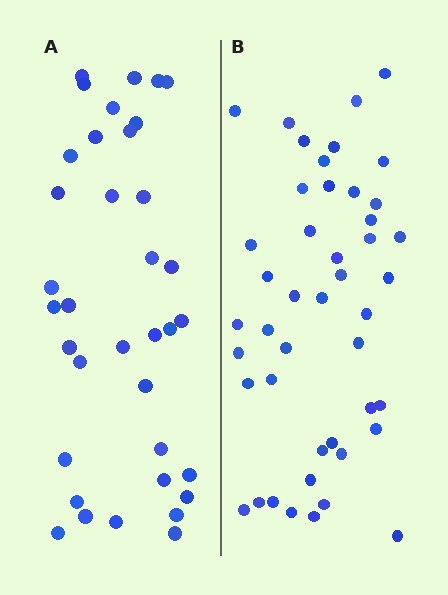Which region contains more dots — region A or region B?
Region B (the right region) has more dots.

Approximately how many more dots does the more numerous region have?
Region B has roughly 8 or so more dots than region A.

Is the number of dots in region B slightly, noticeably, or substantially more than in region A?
Region B has noticeably more, but not dramatically so. The ratio is roughly 1.2 to 1.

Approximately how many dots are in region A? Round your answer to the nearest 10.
About 40 dots. (The exact count is 36, which rounds to 40.)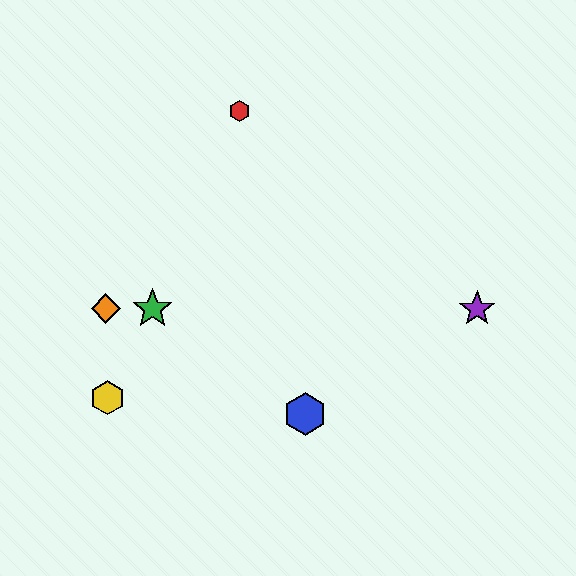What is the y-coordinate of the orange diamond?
The orange diamond is at y≈309.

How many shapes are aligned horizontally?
3 shapes (the green star, the purple star, the orange diamond) are aligned horizontally.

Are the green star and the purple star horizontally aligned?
Yes, both are at y≈309.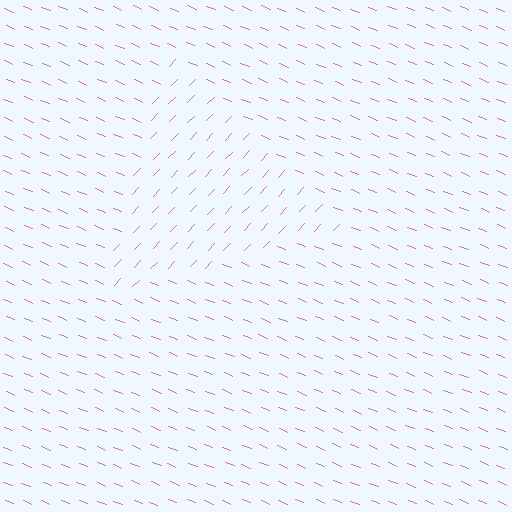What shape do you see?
I see a triangle.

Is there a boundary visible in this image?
Yes, there is a texture boundary formed by a change in line orientation.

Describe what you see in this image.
The image is filled with small pink line segments. A triangle region in the image has lines oriented differently from the surrounding lines, creating a visible texture boundary.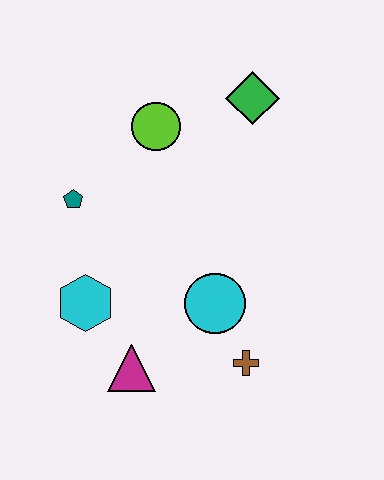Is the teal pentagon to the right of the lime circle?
No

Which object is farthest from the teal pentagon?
The brown cross is farthest from the teal pentagon.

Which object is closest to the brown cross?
The cyan circle is closest to the brown cross.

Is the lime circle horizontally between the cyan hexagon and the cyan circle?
Yes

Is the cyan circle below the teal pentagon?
Yes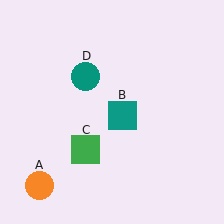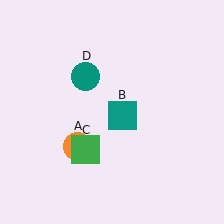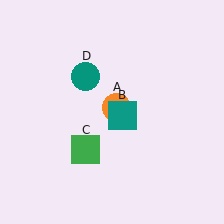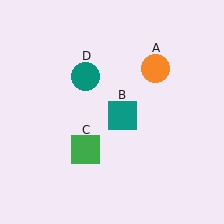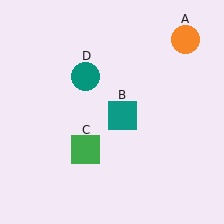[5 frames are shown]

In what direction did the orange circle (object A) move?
The orange circle (object A) moved up and to the right.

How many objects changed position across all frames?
1 object changed position: orange circle (object A).